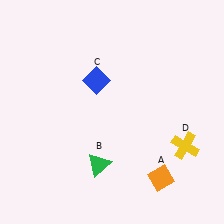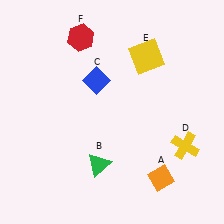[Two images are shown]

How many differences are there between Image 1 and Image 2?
There are 2 differences between the two images.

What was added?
A yellow square (E), a red hexagon (F) were added in Image 2.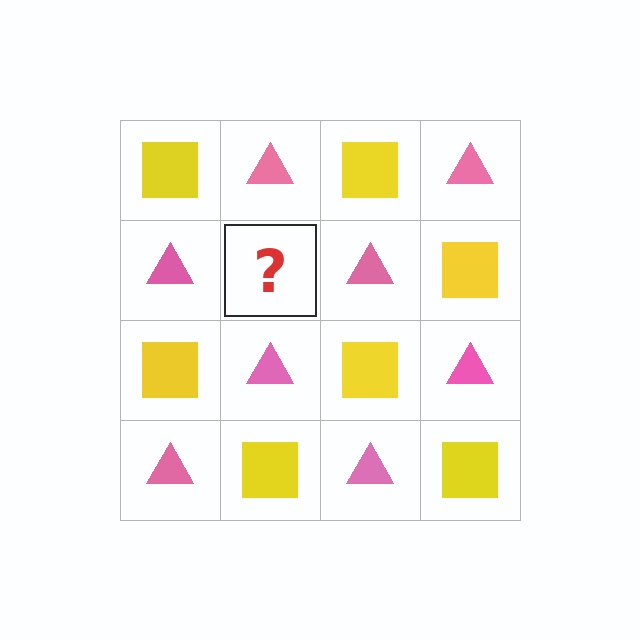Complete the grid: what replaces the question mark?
The question mark should be replaced with a yellow square.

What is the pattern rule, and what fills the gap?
The rule is that it alternates yellow square and pink triangle in a checkerboard pattern. The gap should be filled with a yellow square.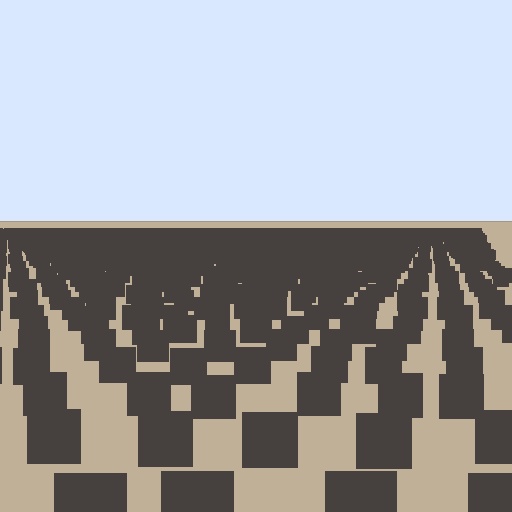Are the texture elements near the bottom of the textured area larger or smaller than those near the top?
Larger. Near the bottom, elements are closer to the viewer and appear at a bigger on-screen size.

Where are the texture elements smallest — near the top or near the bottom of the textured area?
Near the top.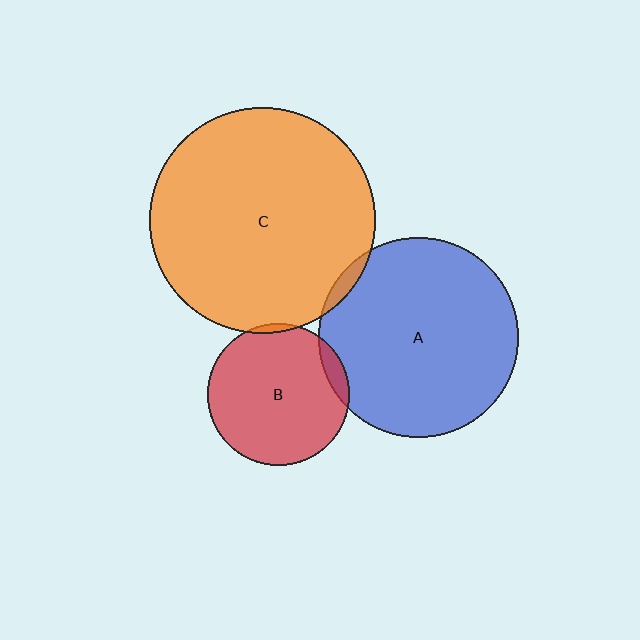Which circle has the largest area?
Circle C (orange).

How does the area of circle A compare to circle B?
Approximately 2.0 times.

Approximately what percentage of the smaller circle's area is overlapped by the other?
Approximately 5%.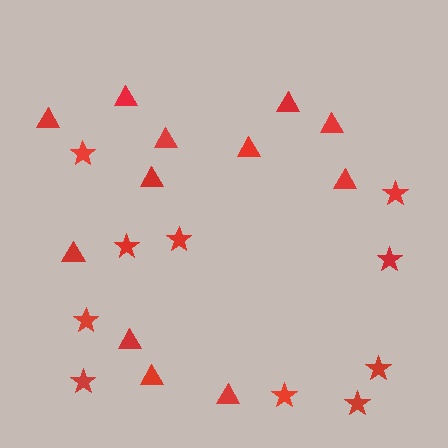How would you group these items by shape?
There are 2 groups: one group of stars (10) and one group of triangles (12).